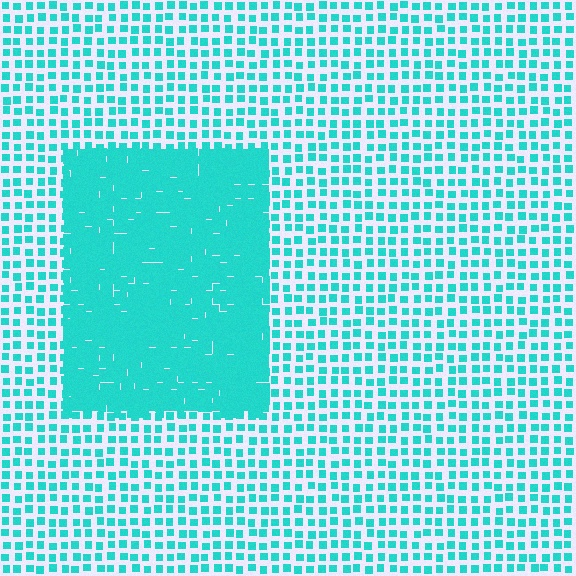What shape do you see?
I see a rectangle.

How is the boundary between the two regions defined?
The boundary is defined by a change in element density (approximately 2.7x ratio). All elements are the same color, size, and shape.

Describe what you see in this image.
The image contains small cyan elements arranged at two different densities. A rectangle-shaped region is visible where the elements are more densely packed than the surrounding area.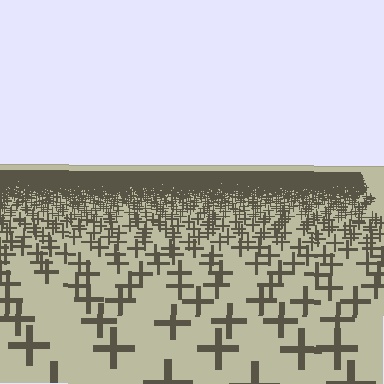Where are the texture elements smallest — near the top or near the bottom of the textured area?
Near the top.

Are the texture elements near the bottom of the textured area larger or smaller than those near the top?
Larger. Near the bottom, elements are closer to the viewer and appear at a bigger on-screen size.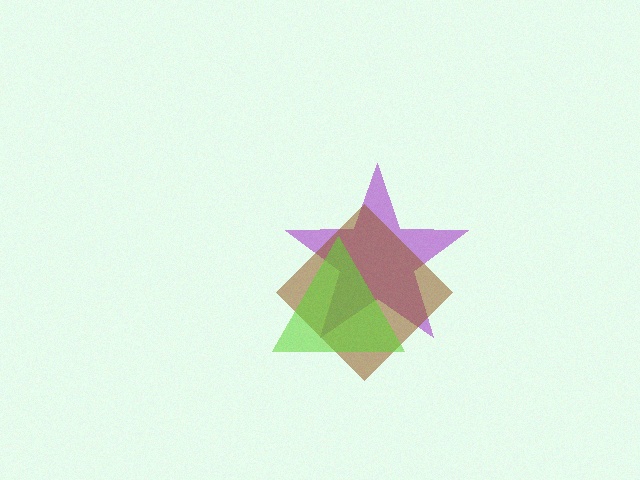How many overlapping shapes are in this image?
There are 3 overlapping shapes in the image.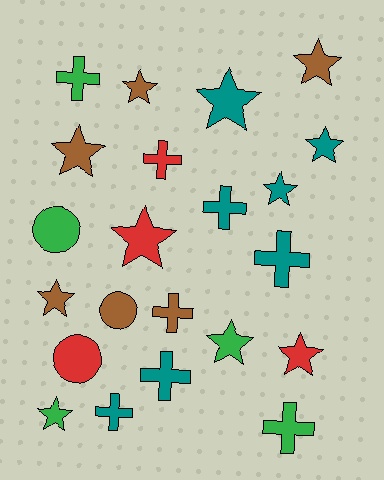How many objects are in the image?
There are 22 objects.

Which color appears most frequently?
Teal, with 7 objects.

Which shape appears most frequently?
Star, with 11 objects.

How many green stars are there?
There are 2 green stars.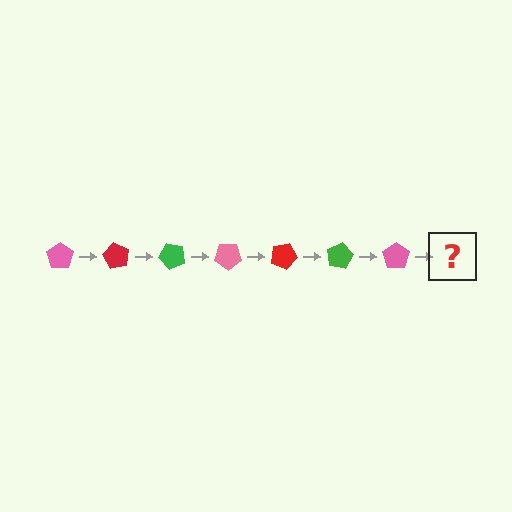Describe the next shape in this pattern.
It should be a red pentagon, rotated 420 degrees from the start.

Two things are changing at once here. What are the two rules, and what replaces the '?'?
The two rules are that it rotates 60 degrees each step and the color cycles through pink, red, and green. The '?' should be a red pentagon, rotated 420 degrees from the start.